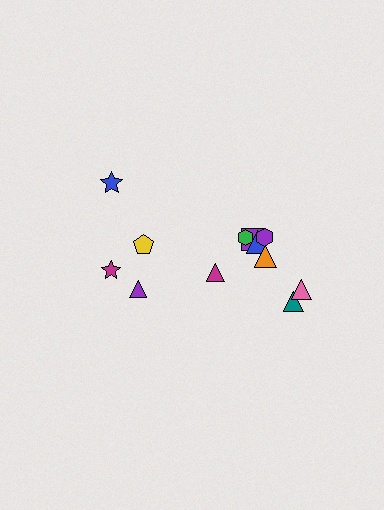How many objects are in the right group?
There are 8 objects.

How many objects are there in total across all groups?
There are 12 objects.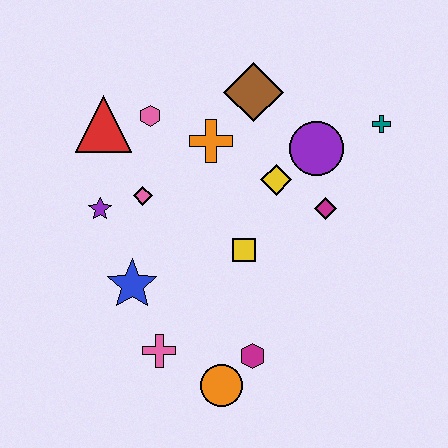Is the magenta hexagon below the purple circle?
Yes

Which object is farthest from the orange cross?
The orange circle is farthest from the orange cross.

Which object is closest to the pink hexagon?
The red triangle is closest to the pink hexagon.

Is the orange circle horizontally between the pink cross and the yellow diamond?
Yes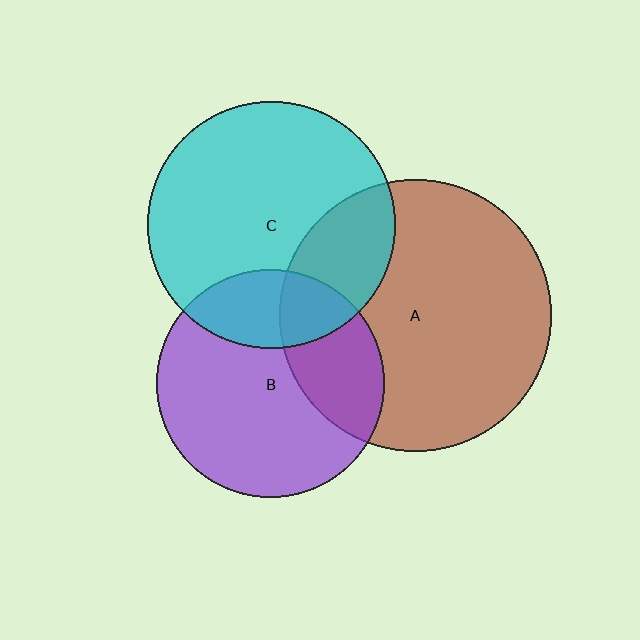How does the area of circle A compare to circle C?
Approximately 1.2 times.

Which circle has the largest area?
Circle A (brown).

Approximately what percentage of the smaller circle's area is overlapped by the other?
Approximately 30%.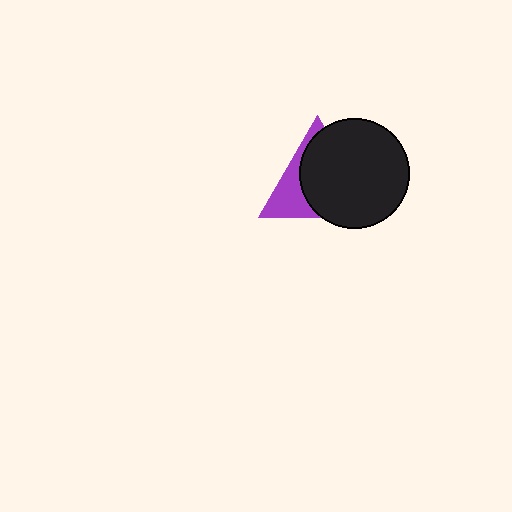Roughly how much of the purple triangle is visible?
A small part of it is visible (roughly 34%).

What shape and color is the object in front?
The object in front is a black circle.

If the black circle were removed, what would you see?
You would see the complete purple triangle.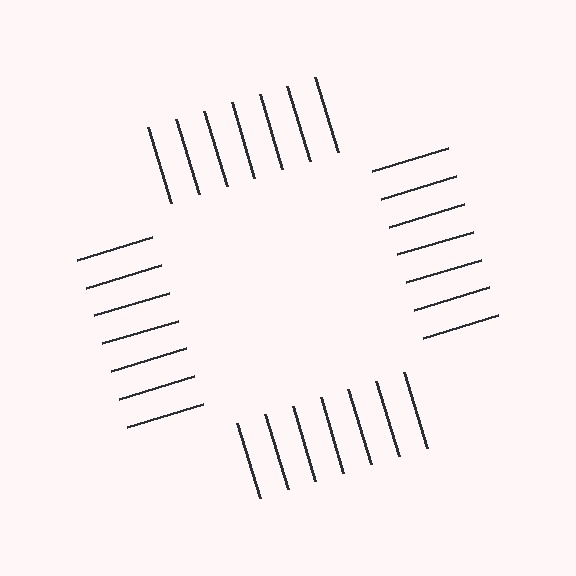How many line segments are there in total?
28 — 7 along each of the 4 edges.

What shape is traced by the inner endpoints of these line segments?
An illusory square — the line segments terminate on its edges but no continuous stroke is drawn.